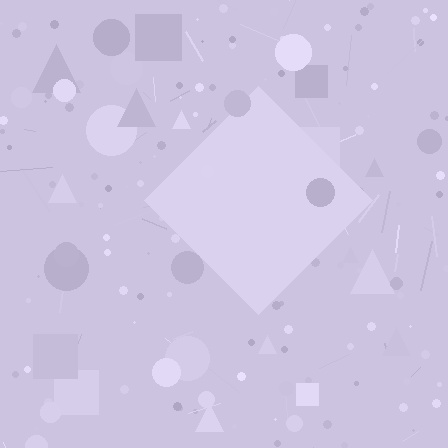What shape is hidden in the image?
A diamond is hidden in the image.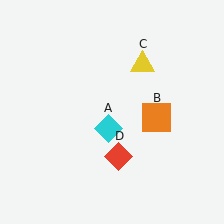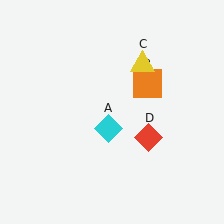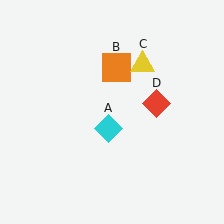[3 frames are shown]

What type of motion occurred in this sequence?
The orange square (object B), red diamond (object D) rotated counterclockwise around the center of the scene.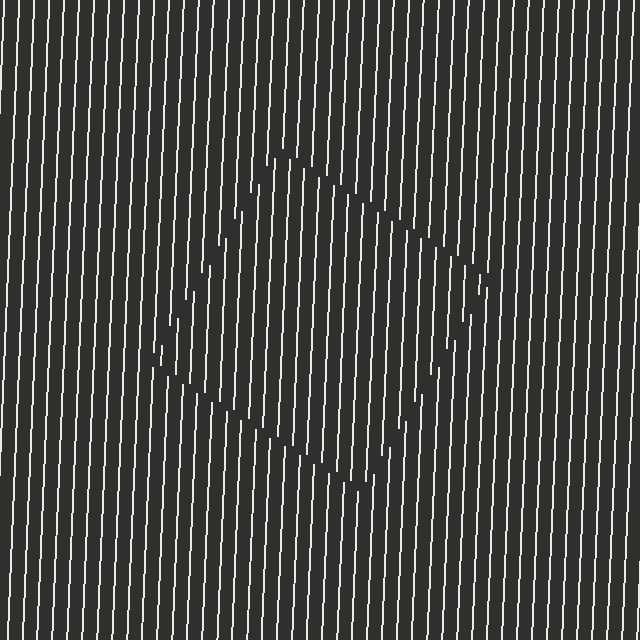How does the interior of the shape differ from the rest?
The interior of the shape contains the same grating, shifted by half a period — the contour is defined by the phase discontinuity where line-ends from the inner and outer gratings abut.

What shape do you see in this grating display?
An illusory square. The interior of the shape contains the same grating, shifted by half a period — the contour is defined by the phase discontinuity where line-ends from the inner and outer gratings abut.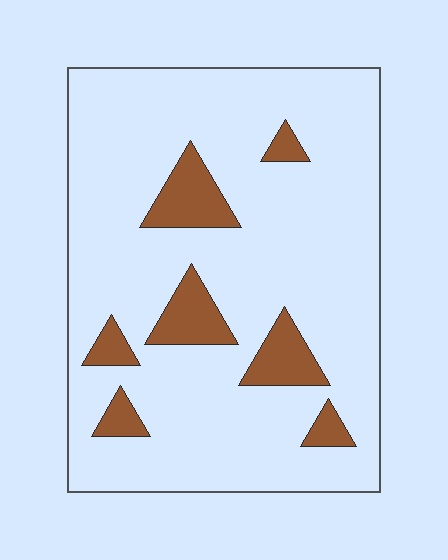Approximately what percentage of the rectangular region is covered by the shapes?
Approximately 15%.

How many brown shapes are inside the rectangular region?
7.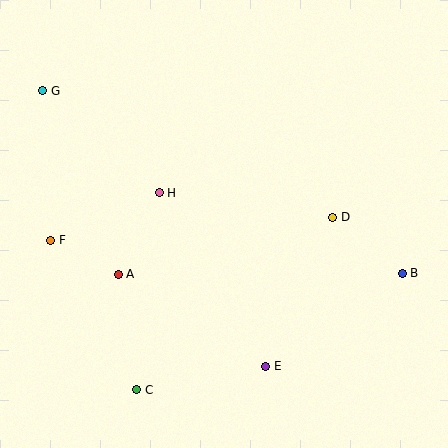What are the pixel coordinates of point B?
Point B is at (402, 273).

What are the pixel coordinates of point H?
Point H is at (159, 193).